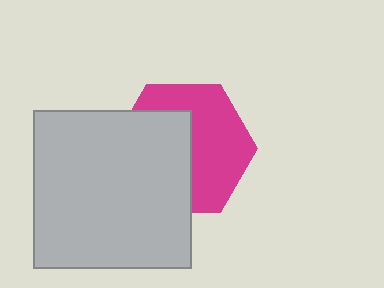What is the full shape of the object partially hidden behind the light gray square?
The partially hidden object is a magenta hexagon.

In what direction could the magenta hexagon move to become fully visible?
The magenta hexagon could move right. That would shift it out from behind the light gray square entirely.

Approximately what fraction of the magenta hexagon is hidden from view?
Roughly 48% of the magenta hexagon is hidden behind the light gray square.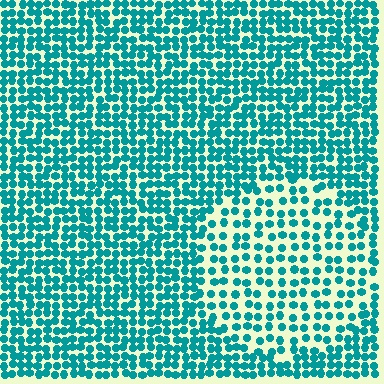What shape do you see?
I see a circle.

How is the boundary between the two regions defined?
The boundary is defined by a change in element density (approximately 1.8x ratio). All elements are the same color, size, and shape.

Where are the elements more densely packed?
The elements are more densely packed outside the circle boundary.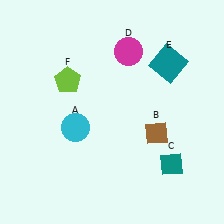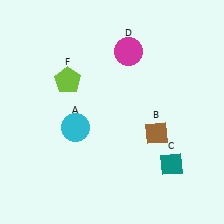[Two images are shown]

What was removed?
The teal square (E) was removed in Image 2.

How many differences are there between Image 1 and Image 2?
There is 1 difference between the two images.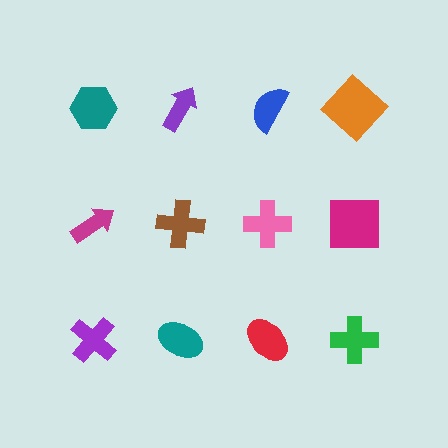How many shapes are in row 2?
4 shapes.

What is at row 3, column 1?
A purple cross.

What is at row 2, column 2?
A brown cross.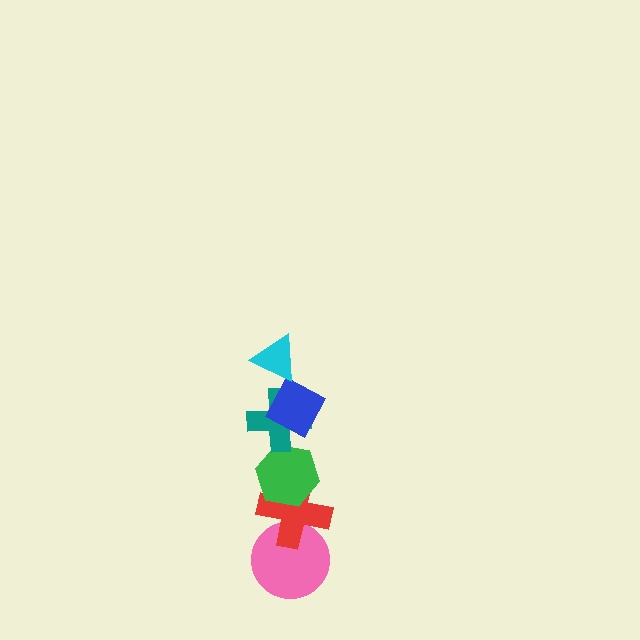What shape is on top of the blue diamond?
The cyan triangle is on top of the blue diamond.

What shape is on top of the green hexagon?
The teal cross is on top of the green hexagon.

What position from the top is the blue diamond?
The blue diamond is 2nd from the top.